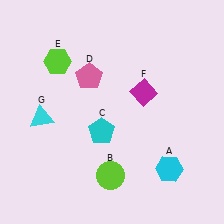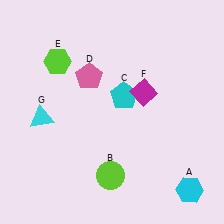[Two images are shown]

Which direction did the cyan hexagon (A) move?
The cyan hexagon (A) moved down.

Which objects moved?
The objects that moved are: the cyan hexagon (A), the cyan pentagon (C).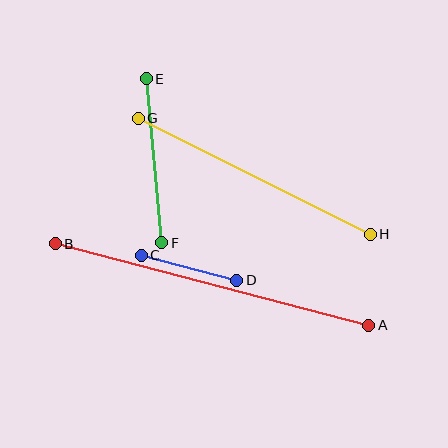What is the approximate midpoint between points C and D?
The midpoint is at approximately (189, 268) pixels.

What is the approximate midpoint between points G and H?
The midpoint is at approximately (254, 176) pixels.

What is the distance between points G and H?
The distance is approximately 260 pixels.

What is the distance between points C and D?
The distance is approximately 98 pixels.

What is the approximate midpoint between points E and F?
The midpoint is at approximately (154, 161) pixels.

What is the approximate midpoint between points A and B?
The midpoint is at approximately (212, 285) pixels.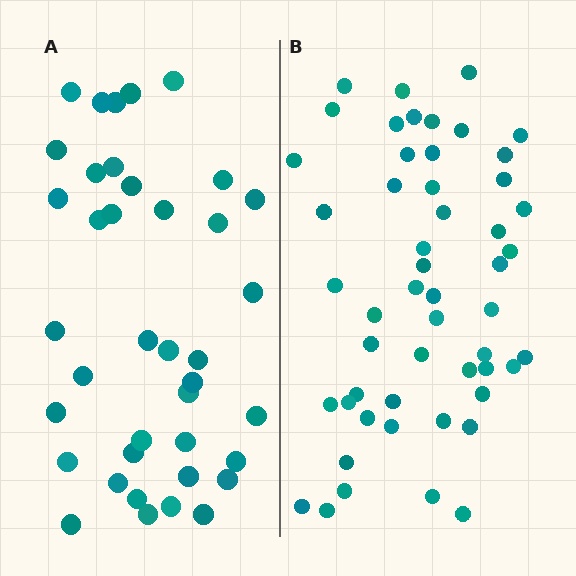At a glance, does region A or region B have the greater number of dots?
Region B (the right region) has more dots.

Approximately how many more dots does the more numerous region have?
Region B has approximately 15 more dots than region A.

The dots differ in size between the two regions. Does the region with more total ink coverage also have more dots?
No. Region A has more total ink coverage because its dots are larger, but region B actually contains more individual dots. Total area can be misleading — the number of items is what matters here.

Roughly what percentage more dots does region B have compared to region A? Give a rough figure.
About 35% more.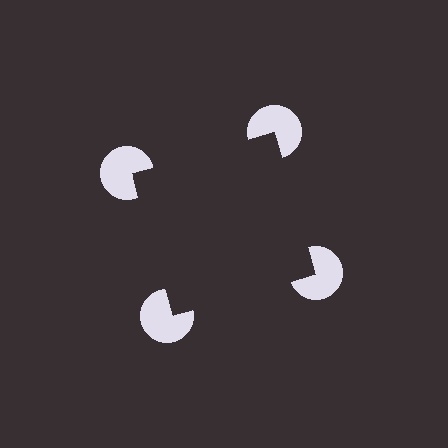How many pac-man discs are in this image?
There are 4 — one at each vertex of the illusory square.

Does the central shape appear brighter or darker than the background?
It typically appears slightly darker than the background, even though no actual brightness change is drawn.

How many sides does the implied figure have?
4 sides.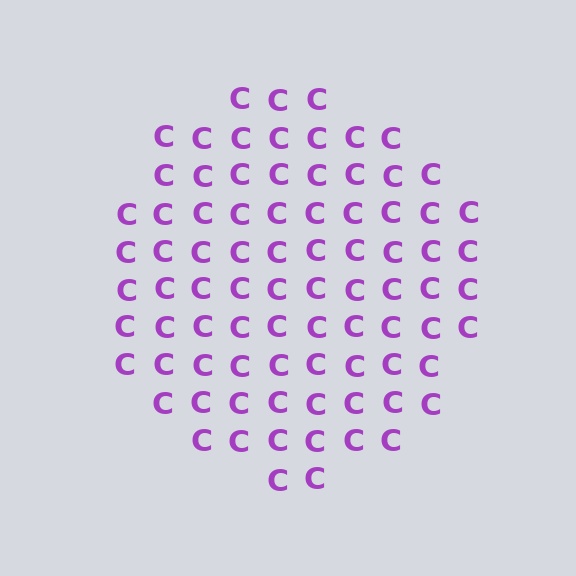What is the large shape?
The large shape is a circle.